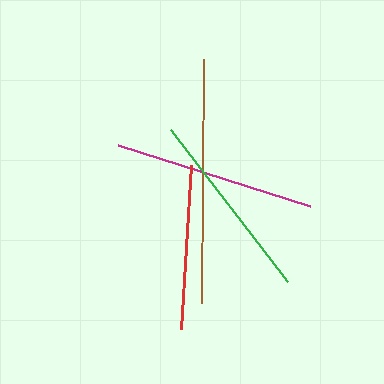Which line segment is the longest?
The brown line is the longest at approximately 244 pixels.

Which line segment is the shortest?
The red line is the shortest at approximately 164 pixels.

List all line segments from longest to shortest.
From longest to shortest: brown, magenta, green, red.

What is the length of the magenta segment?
The magenta segment is approximately 202 pixels long.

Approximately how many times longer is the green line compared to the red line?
The green line is approximately 1.2 times the length of the red line.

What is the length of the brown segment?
The brown segment is approximately 244 pixels long.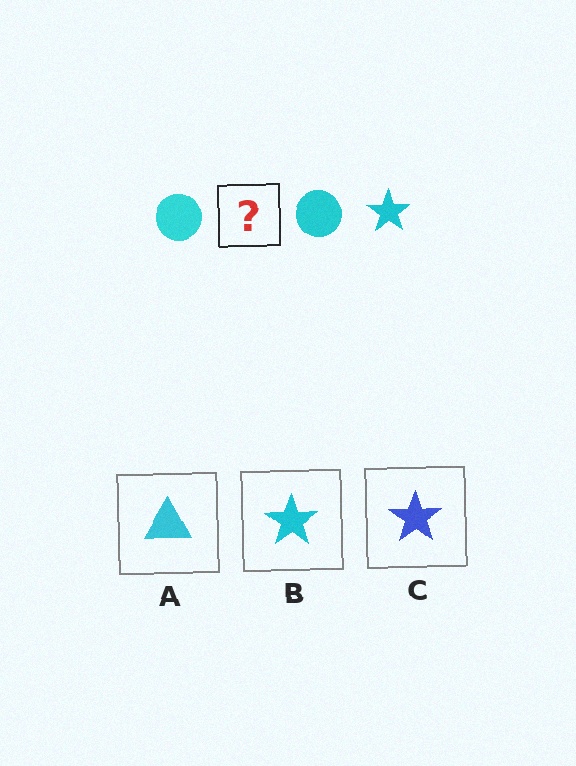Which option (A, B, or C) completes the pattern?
B.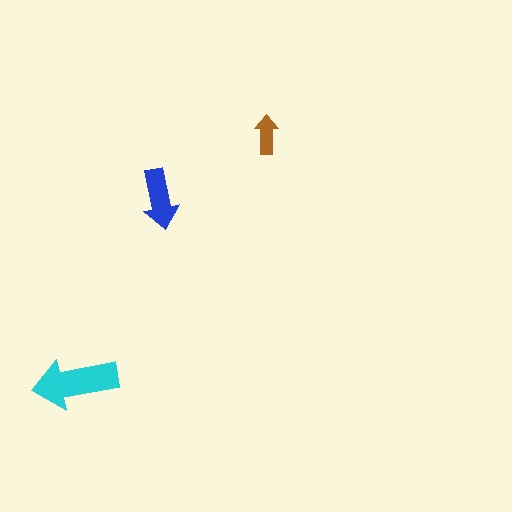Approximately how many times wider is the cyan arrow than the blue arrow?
About 1.5 times wider.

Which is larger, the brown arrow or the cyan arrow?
The cyan one.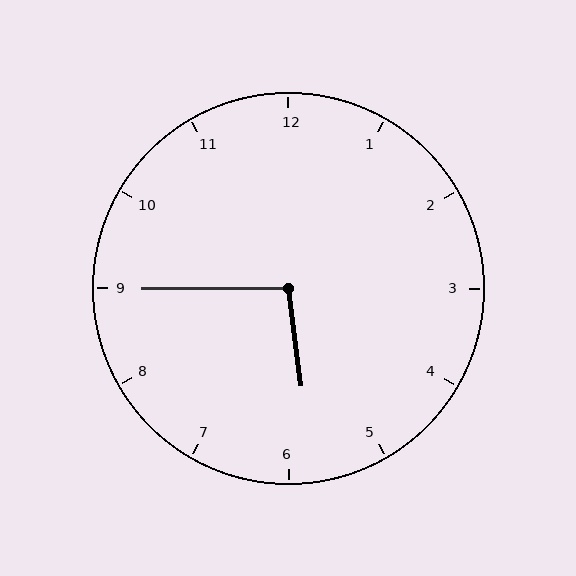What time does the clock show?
5:45.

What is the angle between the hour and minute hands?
Approximately 98 degrees.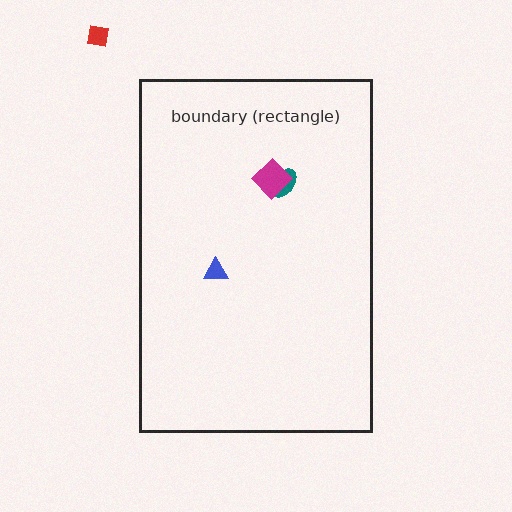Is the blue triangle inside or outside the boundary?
Inside.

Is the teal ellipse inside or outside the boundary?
Inside.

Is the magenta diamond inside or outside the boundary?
Inside.